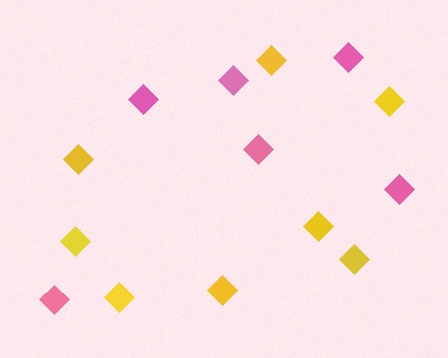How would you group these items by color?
There are 2 groups: one group of yellow diamonds (8) and one group of pink diamonds (6).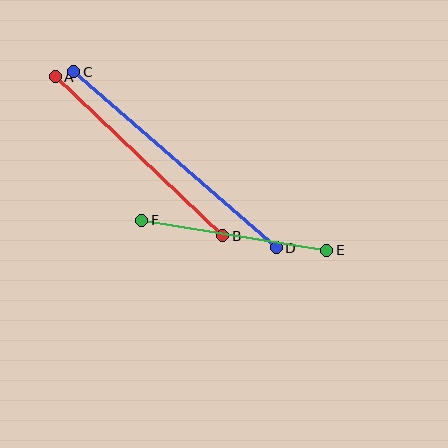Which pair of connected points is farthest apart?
Points C and D are farthest apart.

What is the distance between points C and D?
The distance is approximately 269 pixels.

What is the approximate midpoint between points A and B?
The midpoint is at approximately (139, 156) pixels.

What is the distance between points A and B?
The distance is approximately 231 pixels.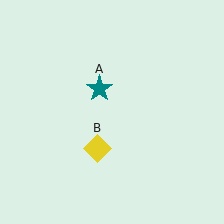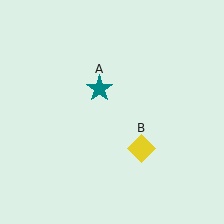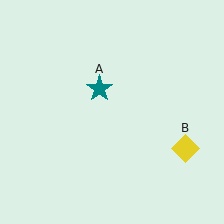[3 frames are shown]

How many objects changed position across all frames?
1 object changed position: yellow diamond (object B).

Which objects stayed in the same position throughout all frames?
Teal star (object A) remained stationary.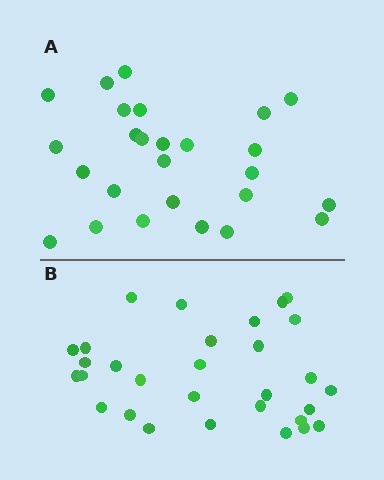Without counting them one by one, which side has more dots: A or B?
Region B (the bottom region) has more dots.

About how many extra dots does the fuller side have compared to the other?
Region B has about 4 more dots than region A.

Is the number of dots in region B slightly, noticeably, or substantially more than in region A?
Region B has only slightly more — the two regions are fairly close. The ratio is roughly 1.2 to 1.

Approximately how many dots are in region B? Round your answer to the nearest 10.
About 30 dots.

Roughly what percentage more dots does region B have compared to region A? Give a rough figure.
About 15% more.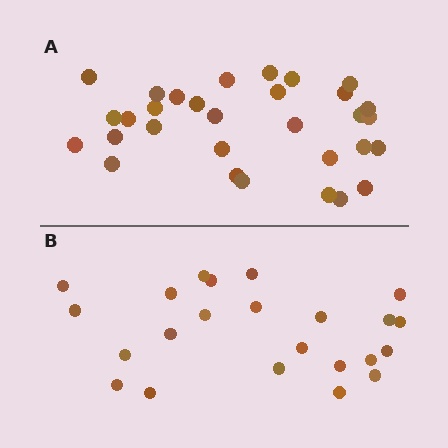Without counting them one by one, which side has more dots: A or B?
Region A (the top region) has more dots.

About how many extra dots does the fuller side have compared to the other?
Region A has roughly 8 or so more dots than region B.